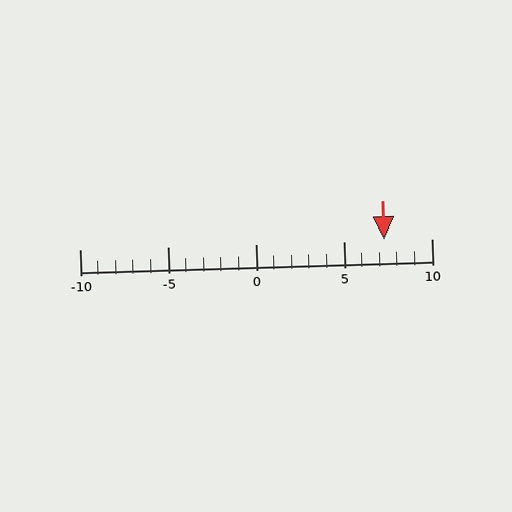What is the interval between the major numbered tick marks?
The major tick marks are spaced 5 units apart.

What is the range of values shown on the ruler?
The ruler shows values from -10 to 10.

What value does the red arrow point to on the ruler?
The red arrow points to approximately 7.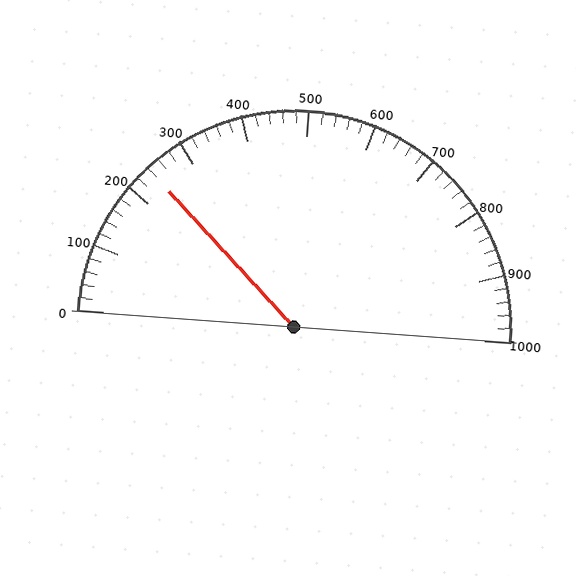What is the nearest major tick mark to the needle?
The nearest major tick mark is 200.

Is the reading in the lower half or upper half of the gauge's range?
The reading is in the lower half of the range (0 to 1000).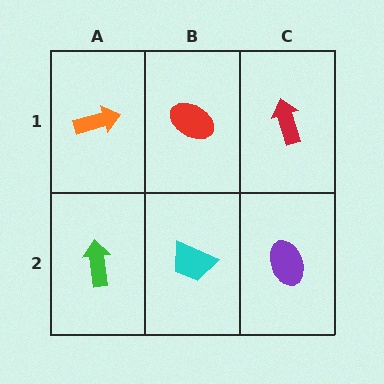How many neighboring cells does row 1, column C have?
2.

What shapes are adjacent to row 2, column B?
A red ellipse (row 1, column B), a green arrow (row 2, column A), a purple ellipse (row 2, column C).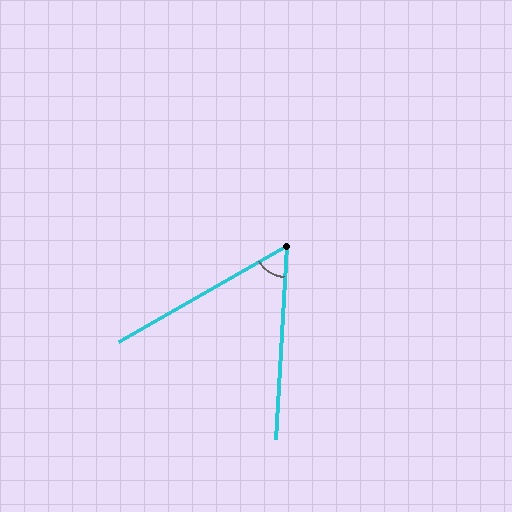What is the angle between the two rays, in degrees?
Approximately 57 degrees.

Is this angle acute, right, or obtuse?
It is acute.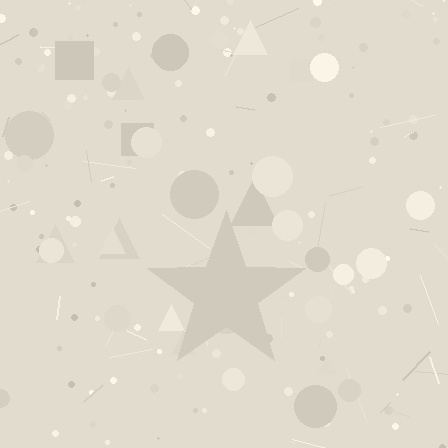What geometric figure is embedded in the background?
A star is embedded in the background.